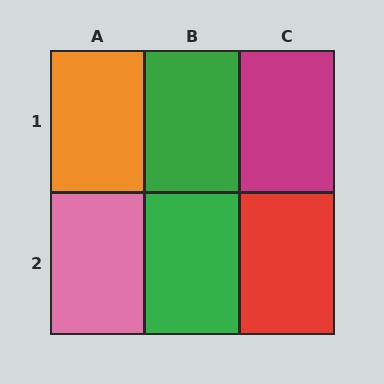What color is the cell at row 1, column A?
Orange.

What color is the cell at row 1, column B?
Green.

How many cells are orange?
1 cell is orange.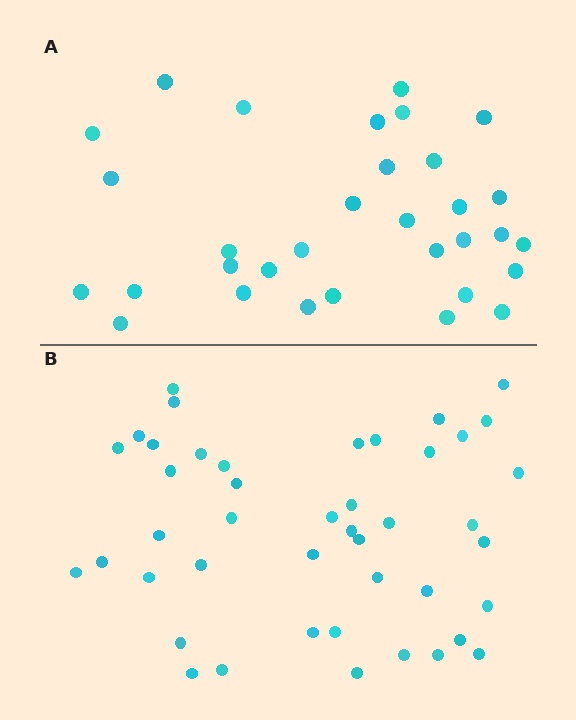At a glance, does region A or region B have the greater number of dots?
Region B (the bottom region) has more dots.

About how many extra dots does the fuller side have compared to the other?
Region B has roughly 12 or so more dots than region A.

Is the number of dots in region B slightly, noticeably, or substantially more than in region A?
Region B has noticeably more, but not dramatically so. The ratio is roughly 1.4 to 1.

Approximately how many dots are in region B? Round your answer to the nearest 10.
About 40 dots. (The exact count is 44, which rounds to 40.)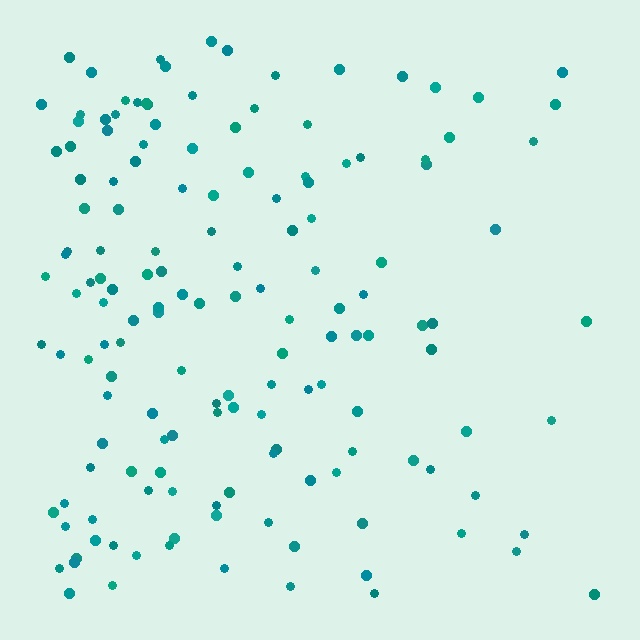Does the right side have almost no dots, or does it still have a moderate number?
Still a moderate number, just noticeably fewer than the left.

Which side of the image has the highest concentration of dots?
The left.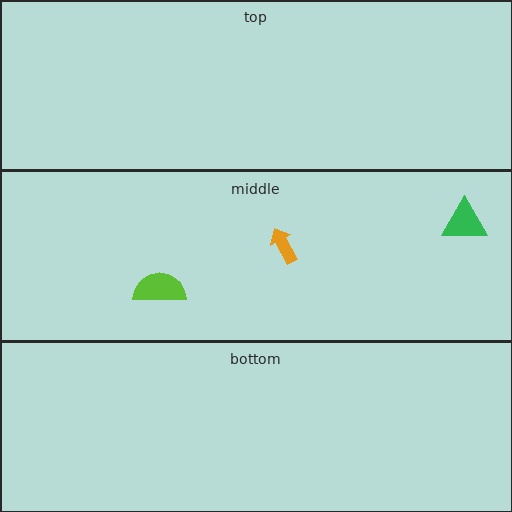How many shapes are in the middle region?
3.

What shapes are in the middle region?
The green triangle, the lime semicircle, the orange arrow.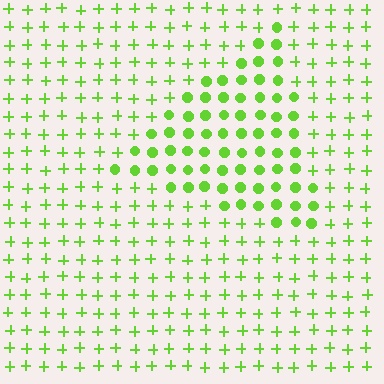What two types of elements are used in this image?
The image uses circles inside the triangle region and plus signs outside it.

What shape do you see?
I see a triangle.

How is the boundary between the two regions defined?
The boundary is defined by a change in element shape: circles inside vs. plus signs outside. All elements share the same color and spacing.